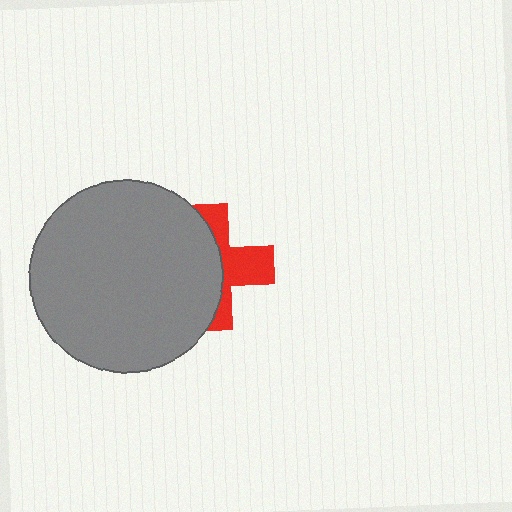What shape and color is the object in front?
The object in front is a gray circle.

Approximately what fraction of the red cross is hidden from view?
Roughly 57% of the red cross is hidden behind the gray circle.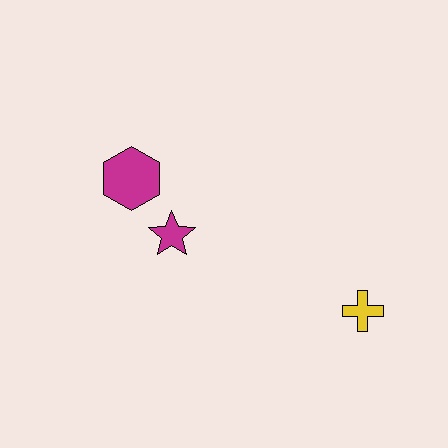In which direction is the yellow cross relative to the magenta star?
The yellow cross is to the right of the magenta star.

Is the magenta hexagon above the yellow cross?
Yes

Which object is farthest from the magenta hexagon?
The yellow cross is farthest from the magenta hexagon.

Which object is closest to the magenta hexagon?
The magenta star is closest to the magenta hexagon.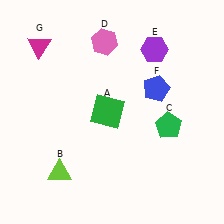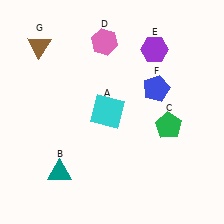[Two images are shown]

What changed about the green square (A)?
In Image 1, A is green. In Image 2, it changed to cyan.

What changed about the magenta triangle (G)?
In Image 1, G is magenta. In Image 2, it changed to brown.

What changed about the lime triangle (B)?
In Image 1, B is lime. In Image 2, it changed to teal.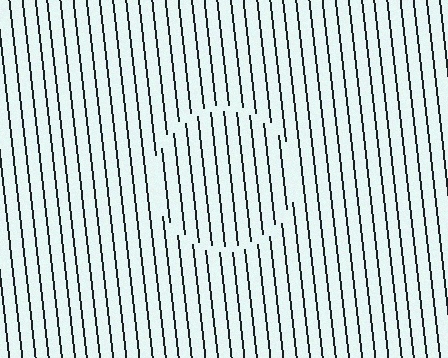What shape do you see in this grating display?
An illusory circle. The interior of the shape contains the same grating, shifted by half a period — the contour is defined by the phase discontinuity where line-ends from the inner and outer gratings abut.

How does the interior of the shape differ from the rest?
The interior of the shape contains the same grating, shifted by half a period — the contour is defined by the phase discontinuity where line-ends from the inner and outer gratings abut.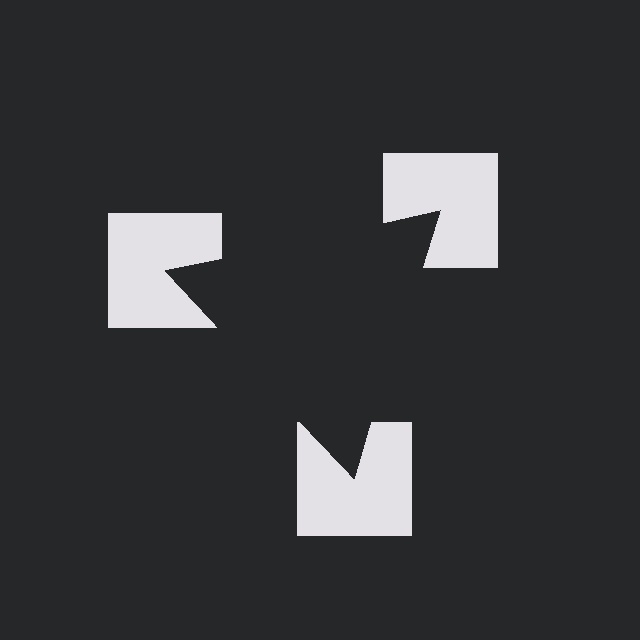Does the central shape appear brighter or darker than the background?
It typically appears slightly darker than the background, even though no actual brightness change is drawn.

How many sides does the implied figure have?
3 sides.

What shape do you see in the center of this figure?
An illusory triangle — its edges are inferred from the aligned wedge cuts in the notched squares, not physically drawn.